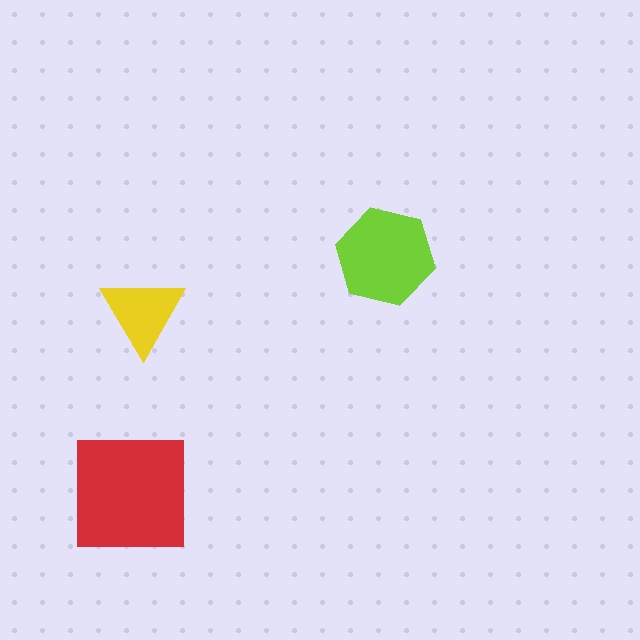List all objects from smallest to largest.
The yellow triangle, the lime hexagon, the red square.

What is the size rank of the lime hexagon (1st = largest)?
2nd.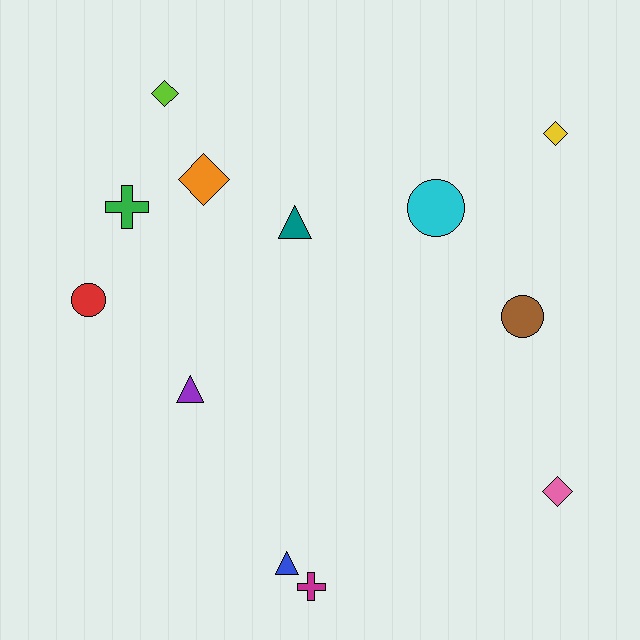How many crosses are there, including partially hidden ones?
There are 2 crosses.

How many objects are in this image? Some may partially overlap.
There are 12 objects.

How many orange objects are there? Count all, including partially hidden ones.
There is 1 orange object.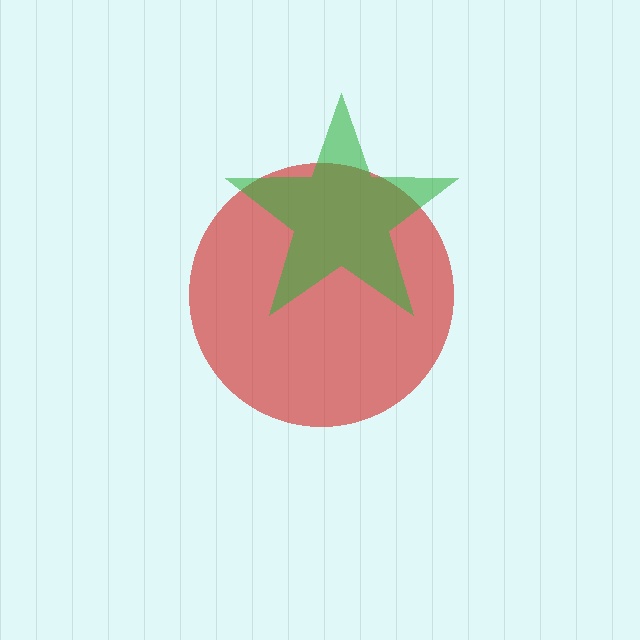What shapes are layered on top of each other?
The layered shapes are: a red circle, a green star.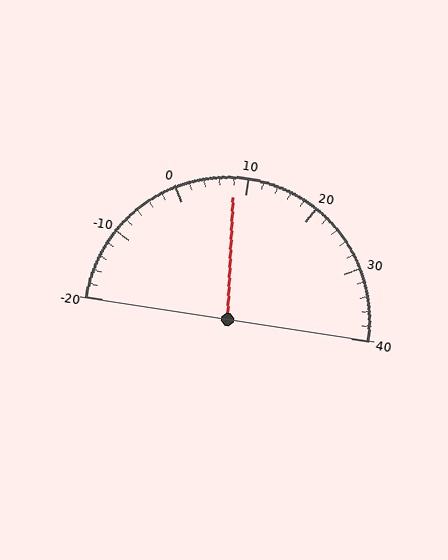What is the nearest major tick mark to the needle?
The nearest major tick mark is 10.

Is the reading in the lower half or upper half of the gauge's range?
The reading is in the lower half of the range (-20 to 40).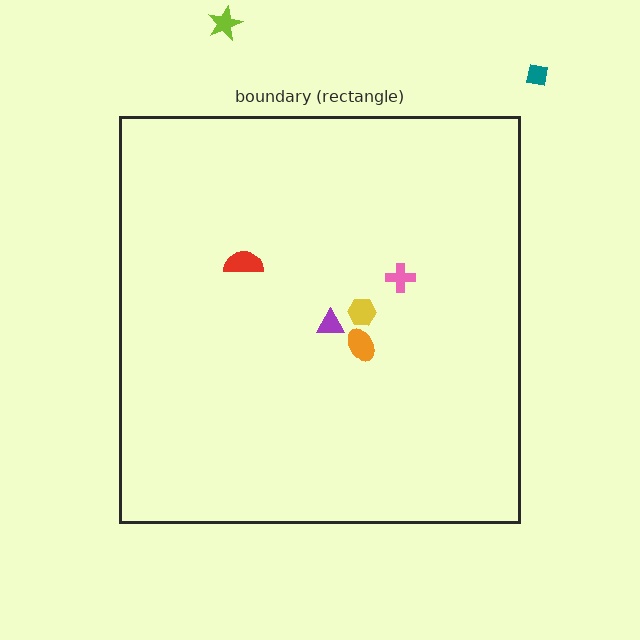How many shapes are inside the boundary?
5 inside, 2 outside.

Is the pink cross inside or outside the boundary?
Inside.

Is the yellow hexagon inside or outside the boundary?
Inside.